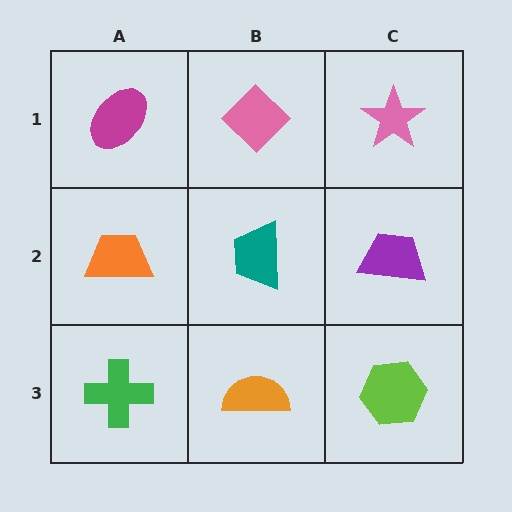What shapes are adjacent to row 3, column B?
A teal trapezoid (row 2, column B), a green cross (row 3, column A), a lime hexagon (row 3, column C).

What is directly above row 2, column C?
A pink star.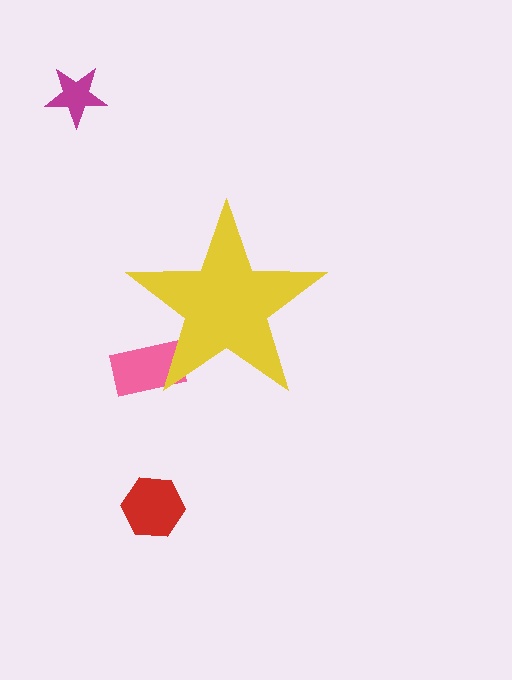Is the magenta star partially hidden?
No, the magenta star is fully visible.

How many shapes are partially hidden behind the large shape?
1 shape is partially hidden.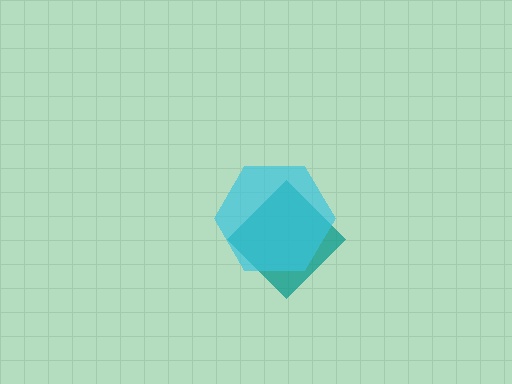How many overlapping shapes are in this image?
There are 2 overlapping shapes in the image.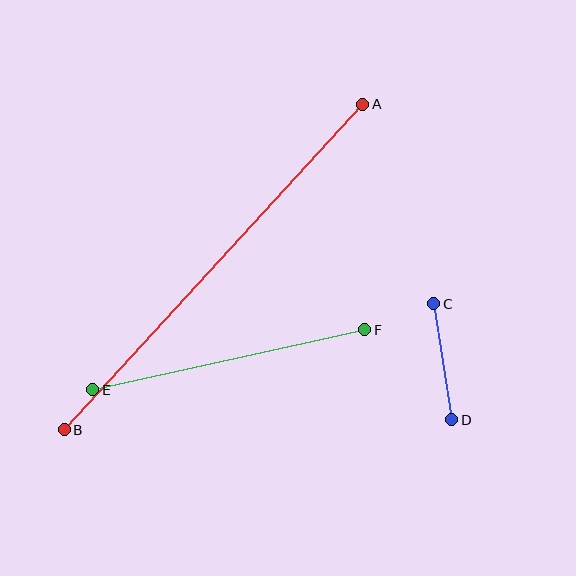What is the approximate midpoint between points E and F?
The midpoint is at approximately (229, 360) pixels.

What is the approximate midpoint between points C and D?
The midpoint is at approximately (443, 362) pixels.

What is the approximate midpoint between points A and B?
The midpoint is at approximately (213, 267) pixels.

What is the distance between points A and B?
The distance is approximately 442 pixels.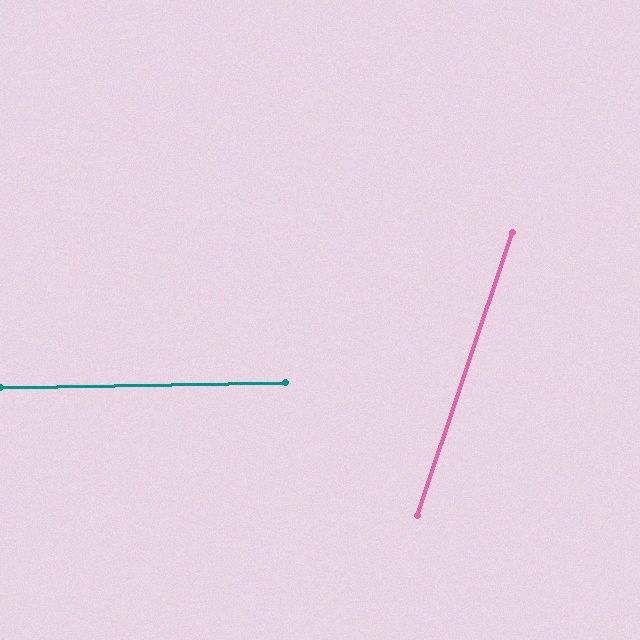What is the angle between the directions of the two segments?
Approximately 71 degrees.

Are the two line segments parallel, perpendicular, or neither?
Neither parallel nor perpendicular — they differ by about 71°.